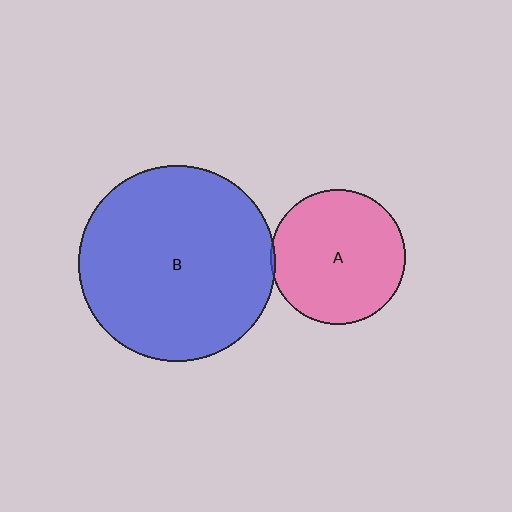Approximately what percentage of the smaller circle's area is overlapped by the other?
Approximately 5%.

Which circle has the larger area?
Circle B (blue).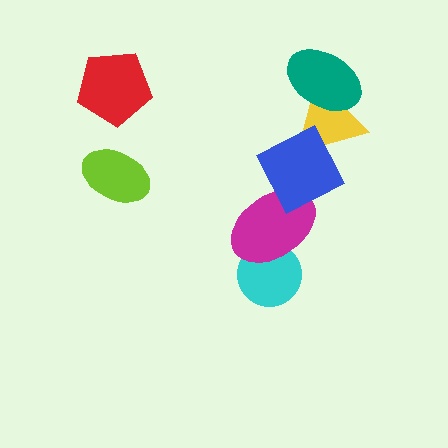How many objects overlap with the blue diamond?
2 objects overlap with the blue diamond.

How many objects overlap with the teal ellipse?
1 object overlaps with the teal ellipse.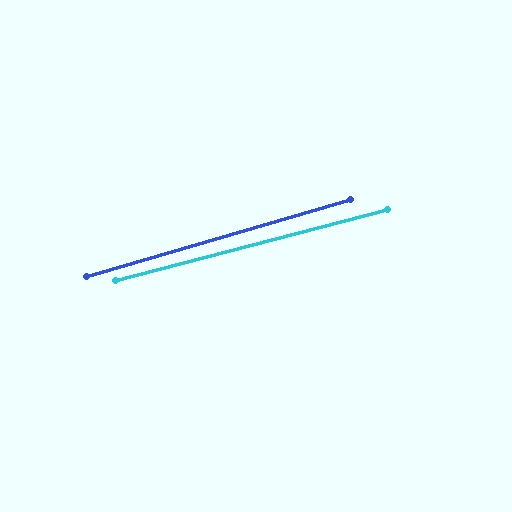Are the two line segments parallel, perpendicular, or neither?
Parallel — their directions differ by only 1.7°.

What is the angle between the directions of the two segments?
Approximately 2 degrees.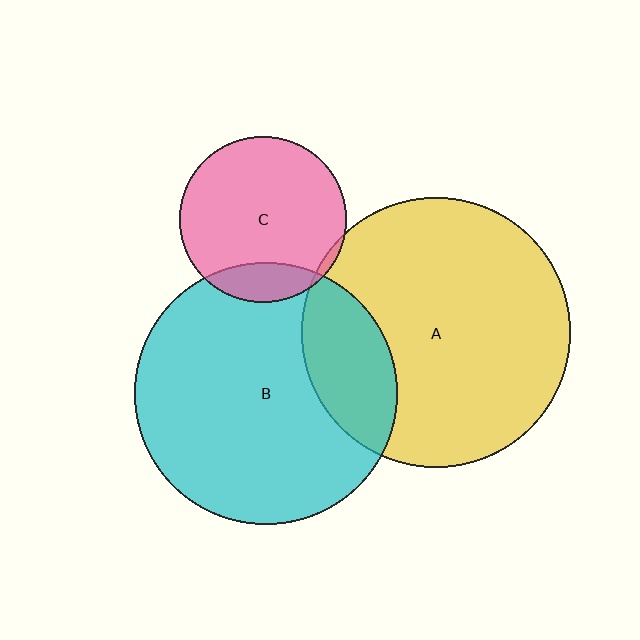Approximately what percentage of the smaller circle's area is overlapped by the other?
Approximately 20%.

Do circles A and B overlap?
Yes.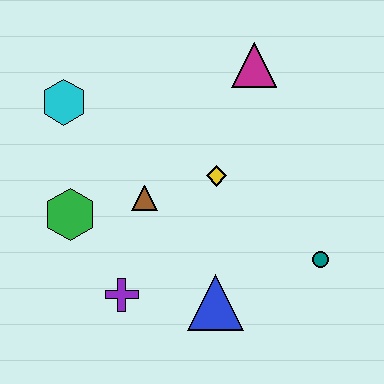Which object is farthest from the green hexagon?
The teal circle is farthest from the green hexagon.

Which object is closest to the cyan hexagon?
The green hexagon is closest to the cyan hexagon.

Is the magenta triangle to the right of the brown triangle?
Yes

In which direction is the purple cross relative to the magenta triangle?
The purple cross is below the magenta triangle.